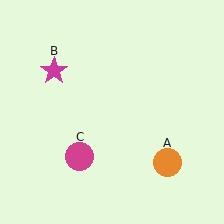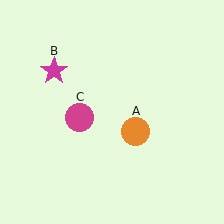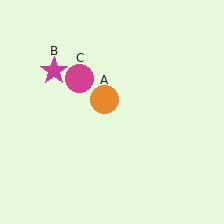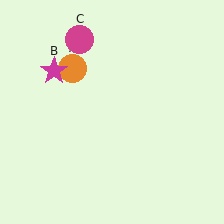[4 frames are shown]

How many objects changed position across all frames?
2 objects changed position: orange circle (object A), magenta circle (object C).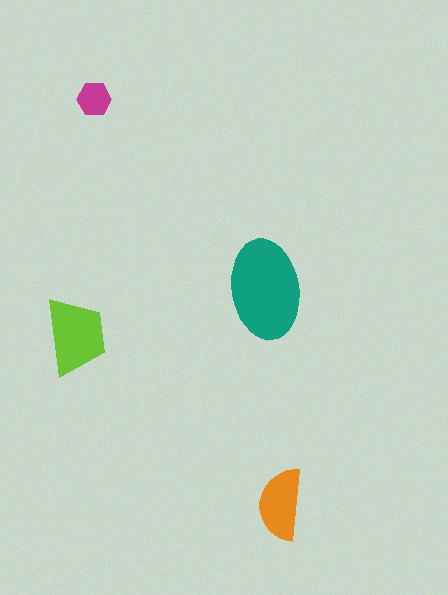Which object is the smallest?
The magenta hexagon.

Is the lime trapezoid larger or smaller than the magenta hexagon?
Larger.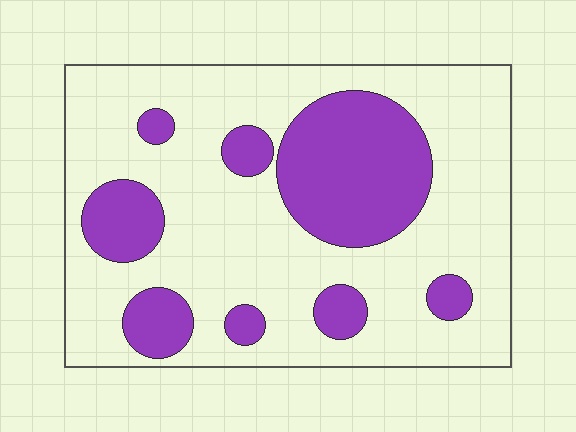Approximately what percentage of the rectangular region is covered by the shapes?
Approximately 30%.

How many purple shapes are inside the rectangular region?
8.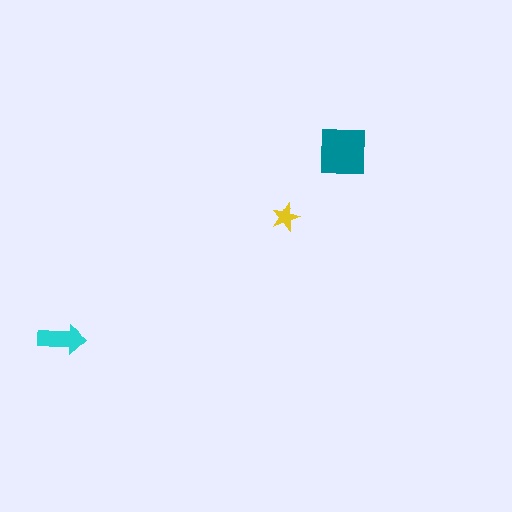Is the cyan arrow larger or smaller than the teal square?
Smaller.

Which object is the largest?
The teal square.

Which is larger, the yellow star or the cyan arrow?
The cyan arrow.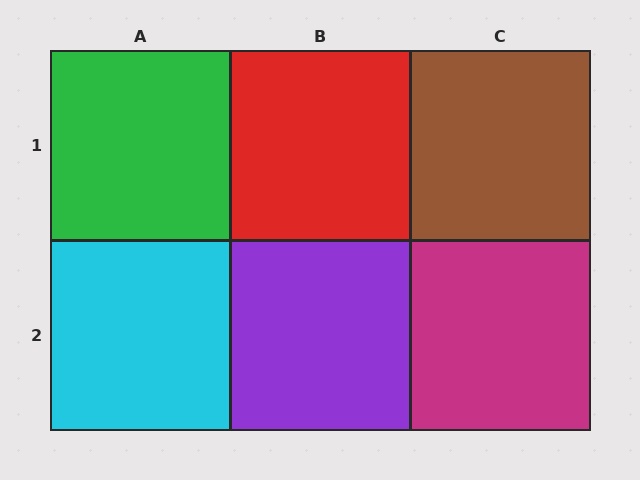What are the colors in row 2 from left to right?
Cyan, purple, magenta.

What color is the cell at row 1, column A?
Green.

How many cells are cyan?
1 cell is cyan.